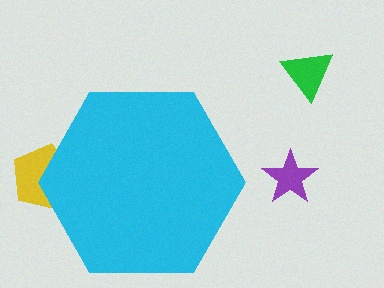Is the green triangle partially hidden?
No, the green triangle is fully visible.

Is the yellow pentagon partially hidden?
Yes, the yellow pentagon is partially hidden behind the cyan hexagon.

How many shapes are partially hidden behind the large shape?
1 shape is partially hidden.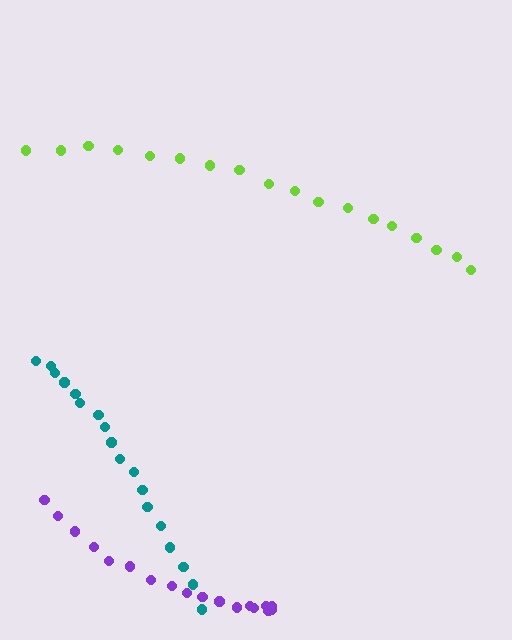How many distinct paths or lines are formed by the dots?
There are 3 distinct paths.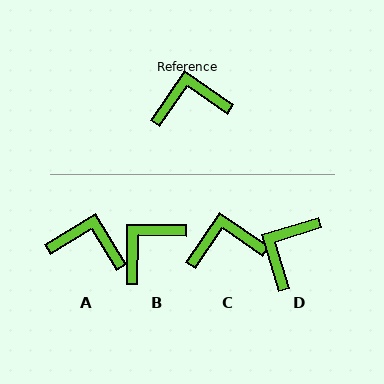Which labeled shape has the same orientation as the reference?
C.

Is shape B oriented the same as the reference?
No, it is off by about 34 degrees.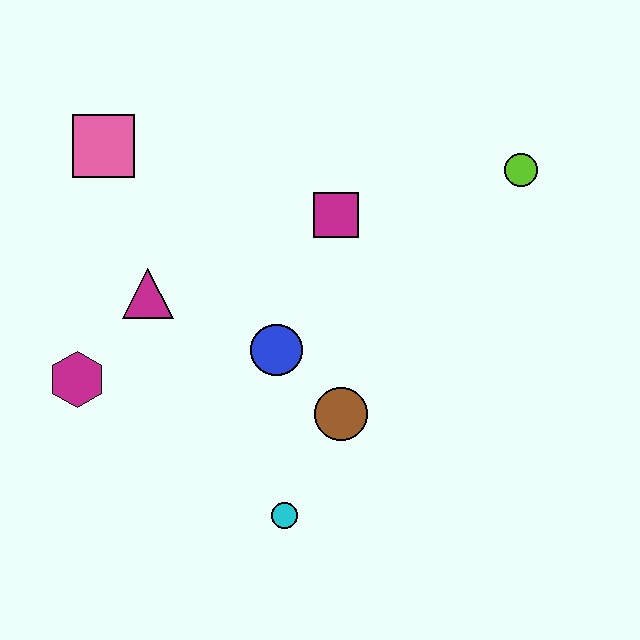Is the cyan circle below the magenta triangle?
Yes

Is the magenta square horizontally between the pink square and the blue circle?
No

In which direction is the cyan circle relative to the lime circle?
The cyan circle is below the lime circle.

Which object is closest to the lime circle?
The magenta square is closest to the lime circle.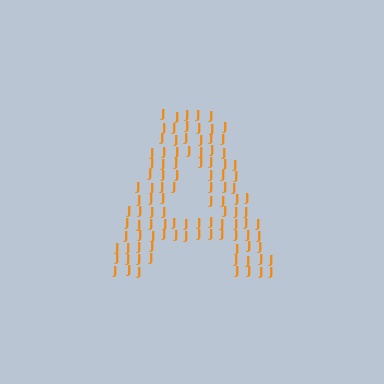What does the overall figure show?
The overall figure shows the letter A.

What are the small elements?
The small elements are letter J's.